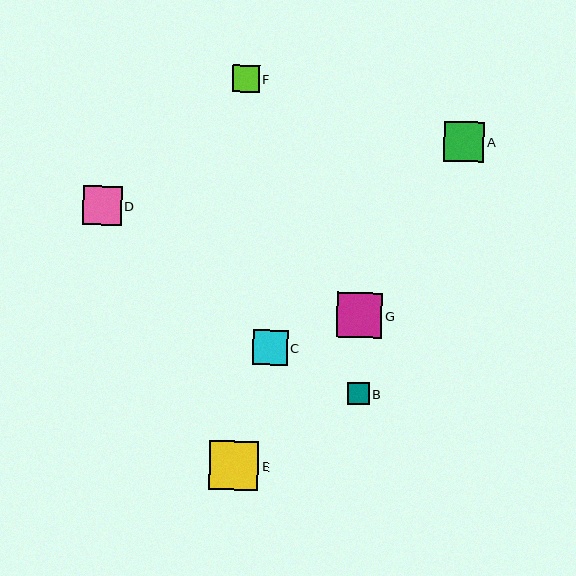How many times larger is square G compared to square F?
Square G is approximately 1.7 times the size of square F.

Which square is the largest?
Square E is the largest with a size of approximately 49 pixels.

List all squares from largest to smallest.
From largest to smallest: E, G, A, D, C, F, B.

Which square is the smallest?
Square B is the smallest with a size of approximately 22 pixels.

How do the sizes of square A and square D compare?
Square A and square D are approximately the same size.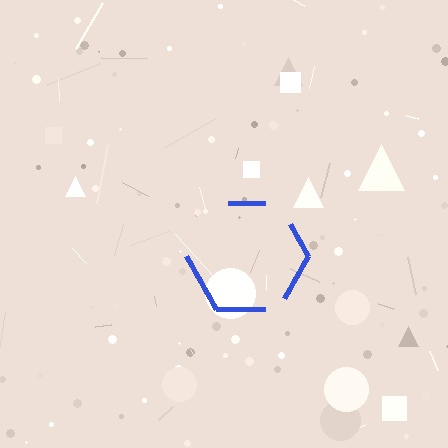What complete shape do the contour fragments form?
The contour fragments form a hexagon.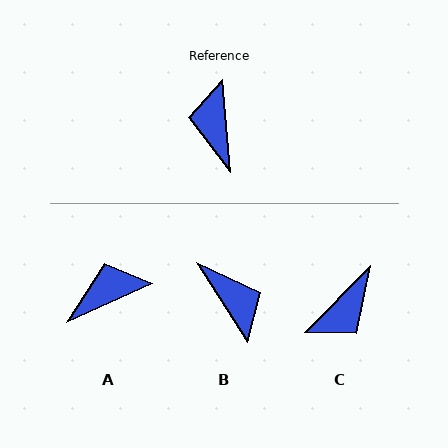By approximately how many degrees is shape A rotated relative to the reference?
Approximately 70 degrees clockwise.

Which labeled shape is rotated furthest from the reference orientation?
B, about 152 degrees away.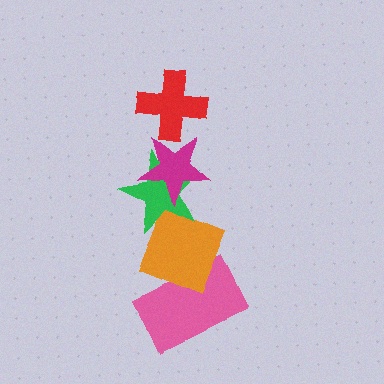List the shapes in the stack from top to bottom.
From top to bottom: the red cross, the magenta star, the green star, the orange diamond, the pink rectangle.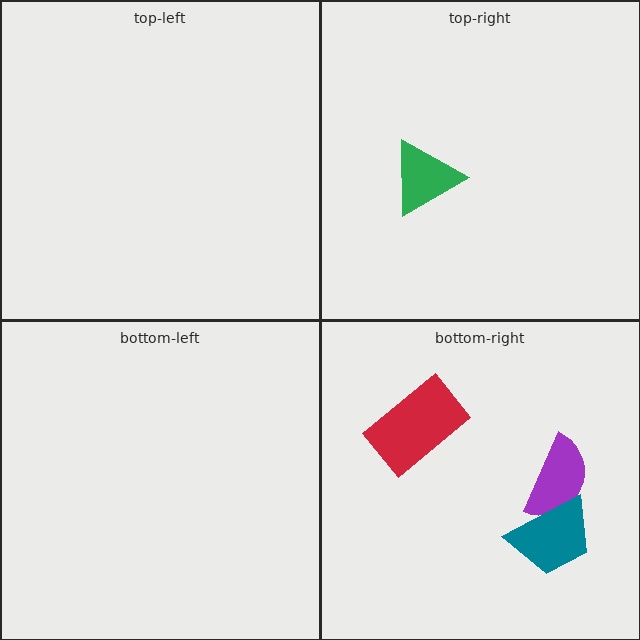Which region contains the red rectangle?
The bottom-right region.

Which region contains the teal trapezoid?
The bottom-right region.